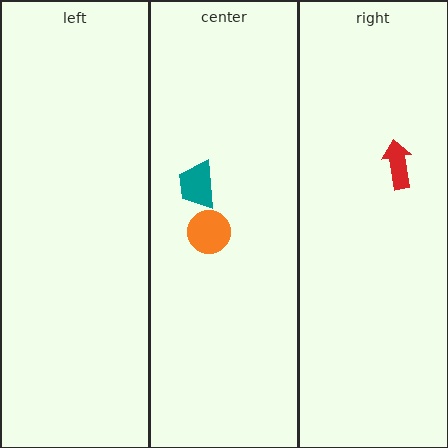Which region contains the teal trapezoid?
The center region.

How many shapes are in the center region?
2.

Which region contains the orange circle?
The center region.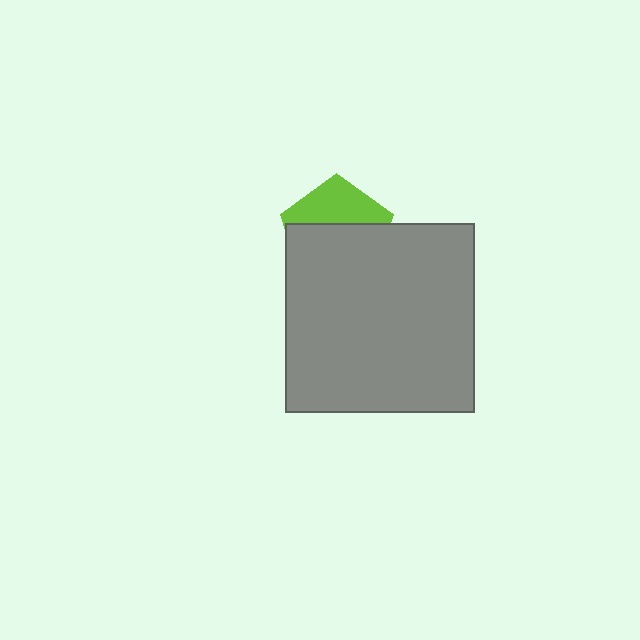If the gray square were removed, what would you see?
You would see the complete lime pentagon.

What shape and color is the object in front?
The object in front is a gray square.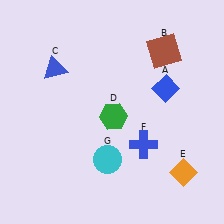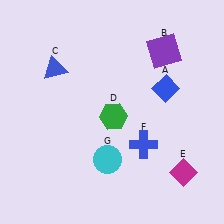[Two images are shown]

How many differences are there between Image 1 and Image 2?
There are 2 differences between the two images.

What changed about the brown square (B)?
In Image 1, B is brown. In Image 2, it changed to purple.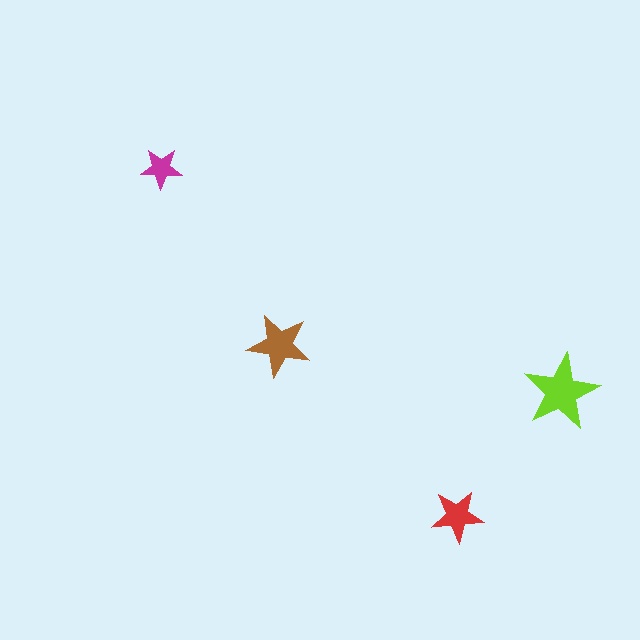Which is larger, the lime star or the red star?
The lime one.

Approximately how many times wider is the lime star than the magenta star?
About 2 times wider.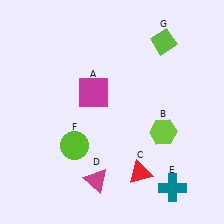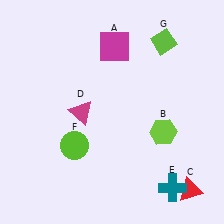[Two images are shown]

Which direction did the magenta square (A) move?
The magenta square (A) moved up.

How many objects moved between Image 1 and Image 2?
3 objects moved between the two images.